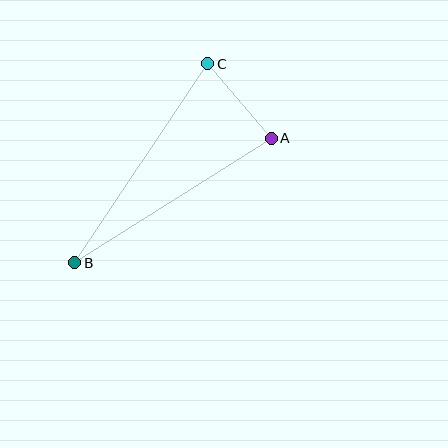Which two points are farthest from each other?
Points B and C are farthest from each other.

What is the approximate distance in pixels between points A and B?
The distance between A and B is approximately 232 pixels.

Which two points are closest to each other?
Points A and C are closest to each other.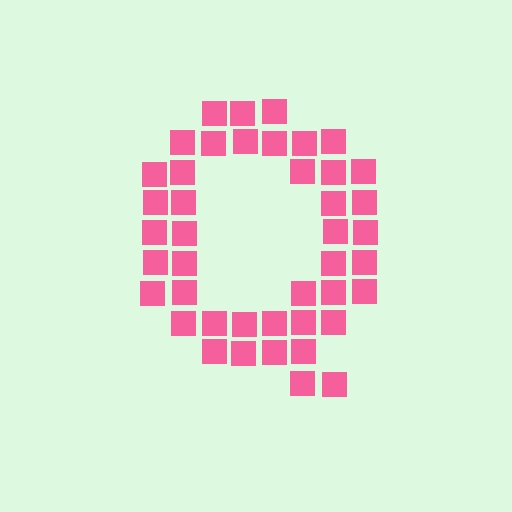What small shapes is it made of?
It is made of small squares.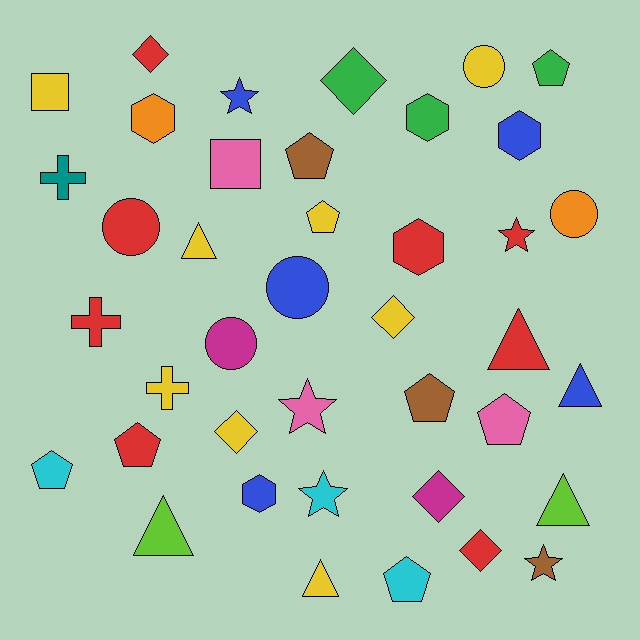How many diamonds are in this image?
There are 6 diamonds.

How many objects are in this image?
There are 40 objects.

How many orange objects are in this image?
There are 2 orange objects.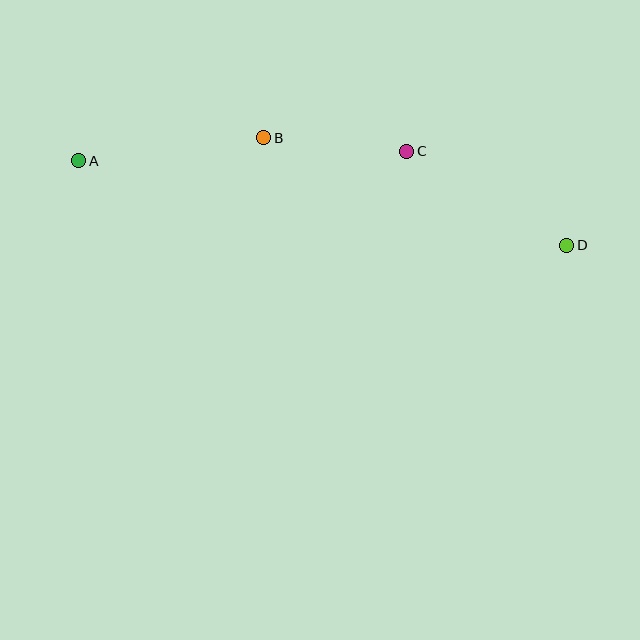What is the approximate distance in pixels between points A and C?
The distance between A and C is approximately 328 pixels.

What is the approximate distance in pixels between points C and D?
The distance between C and D is approximately 186 pixels.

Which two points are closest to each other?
Points B and C are closest to each other.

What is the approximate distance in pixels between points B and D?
The distance between B and D is approximately 321 pixels.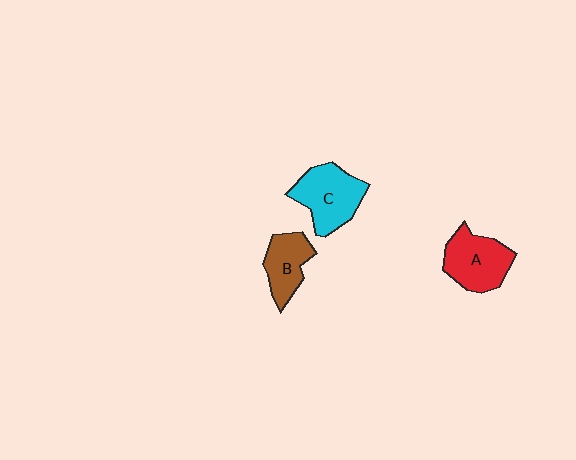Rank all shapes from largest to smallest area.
From largest to smallest: C (cyan), A (red), B (brown).